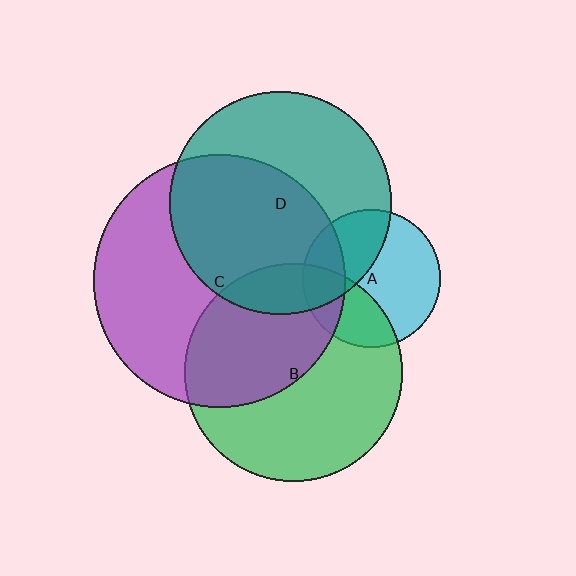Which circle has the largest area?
Circle C (purple).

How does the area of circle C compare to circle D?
Approximately 1.3 times.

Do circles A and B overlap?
Yes.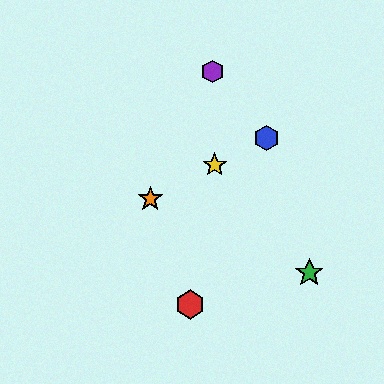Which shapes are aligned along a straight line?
The blue hexagon, the yellow star, the orange star are aligned along a straight line.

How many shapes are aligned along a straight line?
3 shapes (the blue hexagon, the yellow star, the orange star) are aligned along a straight line.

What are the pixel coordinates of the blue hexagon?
The blue hexagon is at (266, 138).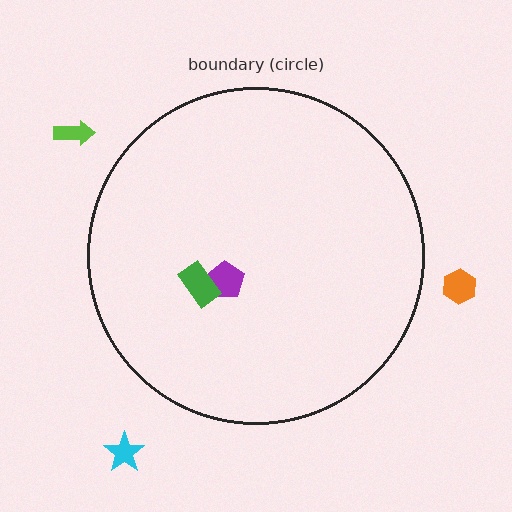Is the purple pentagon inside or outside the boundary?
Inside.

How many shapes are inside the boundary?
2 inside, 3 outside.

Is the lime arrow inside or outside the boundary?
Outside.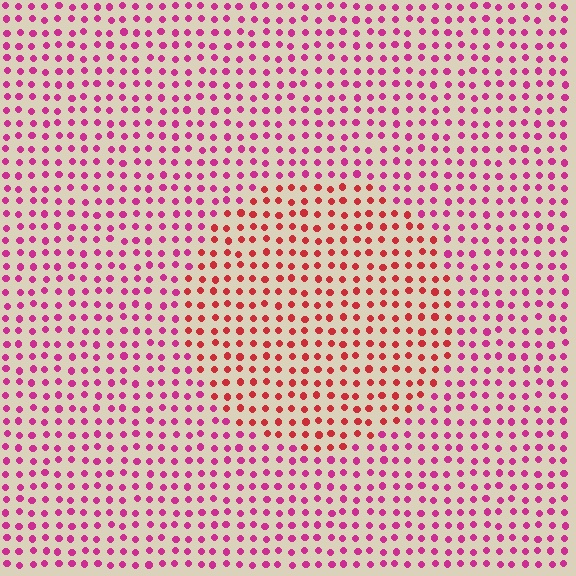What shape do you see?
I see a circle.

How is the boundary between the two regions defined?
The boundary is defined purely by a slight shift in hue (about 35 degrees). Spacing, size, and orientation are identical on both sides.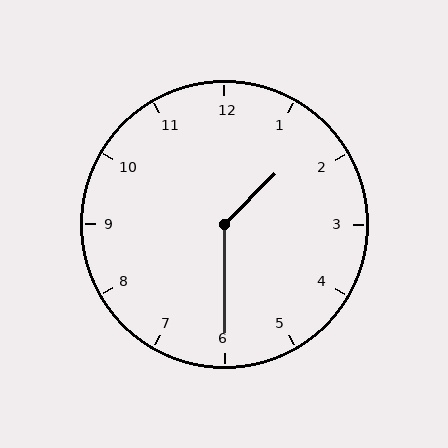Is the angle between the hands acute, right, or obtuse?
It is obtuse.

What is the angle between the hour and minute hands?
Approximately 135 degrees.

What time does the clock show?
1:30.